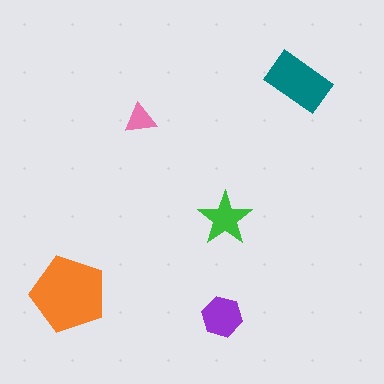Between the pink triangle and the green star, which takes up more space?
The green star.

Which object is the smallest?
The pink triangle.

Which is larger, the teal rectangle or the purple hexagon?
The teal rectangle.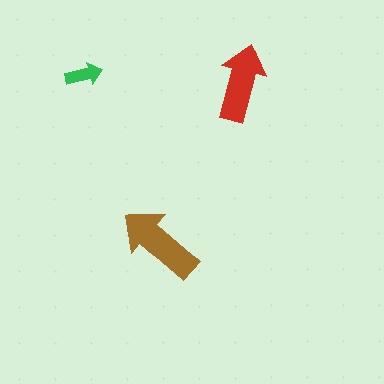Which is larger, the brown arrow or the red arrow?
The brown one.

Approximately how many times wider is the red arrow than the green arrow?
About 2 times wider.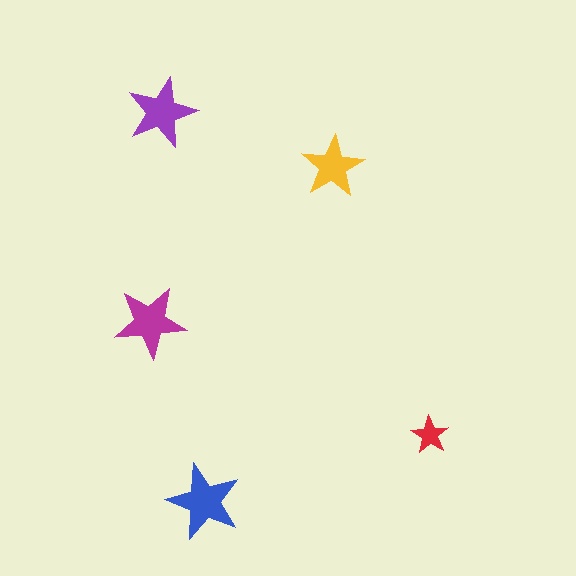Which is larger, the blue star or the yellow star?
The blue one.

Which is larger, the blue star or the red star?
The blue one.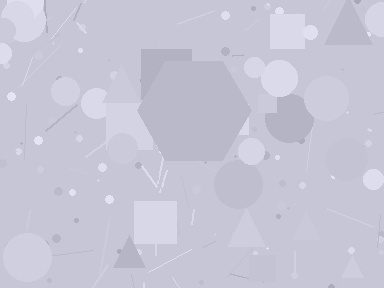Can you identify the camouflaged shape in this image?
The camouflaged shape is a hexagon.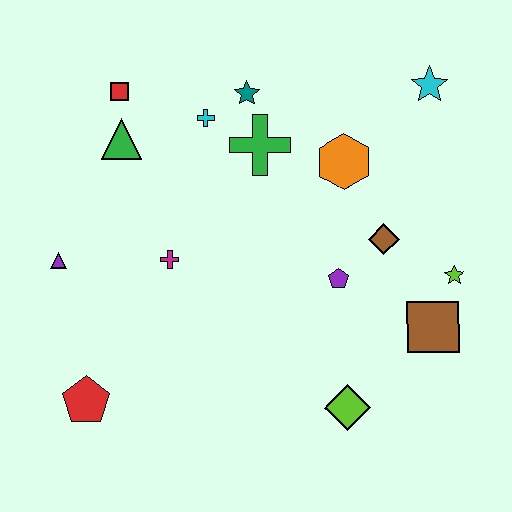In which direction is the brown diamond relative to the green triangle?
The brown diamond is to the right of the green triangle.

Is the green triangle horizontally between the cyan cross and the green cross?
No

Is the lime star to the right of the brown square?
Yes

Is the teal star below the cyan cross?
No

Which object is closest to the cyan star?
The orange hexagon is closest to the cyan star.